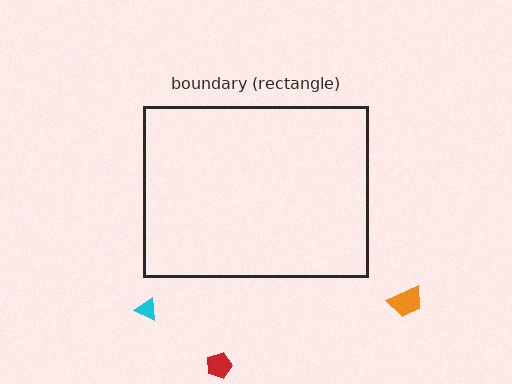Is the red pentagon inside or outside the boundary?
Outside.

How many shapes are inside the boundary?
0 inside, 3 outside.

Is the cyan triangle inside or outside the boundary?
Outside.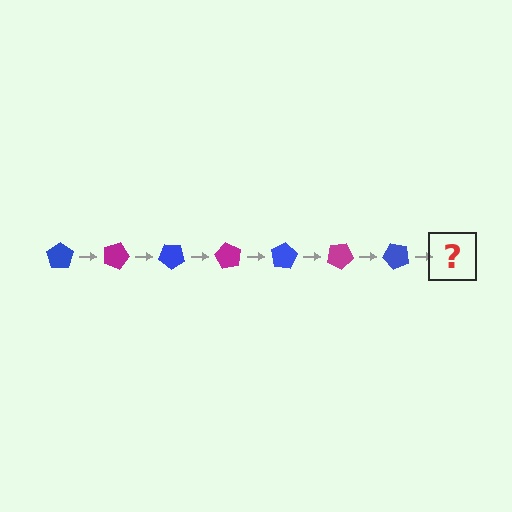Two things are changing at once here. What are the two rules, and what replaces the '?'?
The two rules are that it rotates 20 degrees each step and the color cycles through blue and magenta. The '?' should be a magenta pentagon, rotated 140 degrees from the start.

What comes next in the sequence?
The next element should be a magenta pentagon, rotated 140 degrees from the start.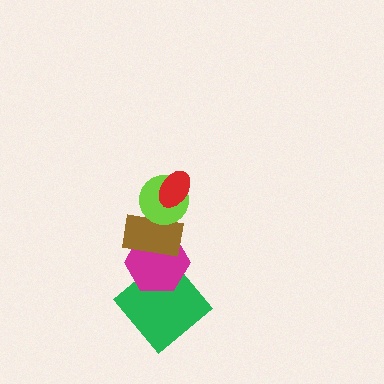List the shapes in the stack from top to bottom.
From top to bottom: the red ellipse, the lime circle, the brown rectangle, the magenta hexagon, the green diamond.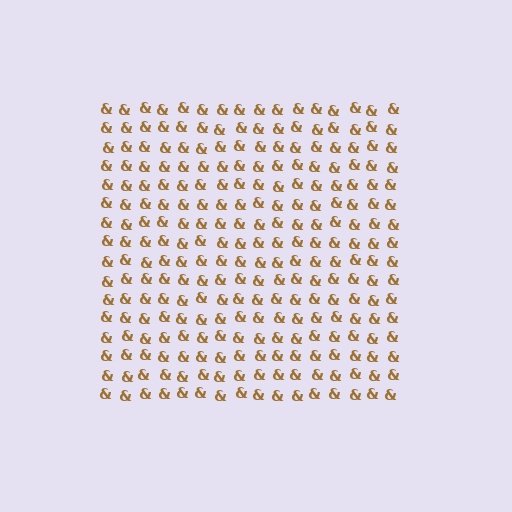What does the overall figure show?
The overall figure shows a square.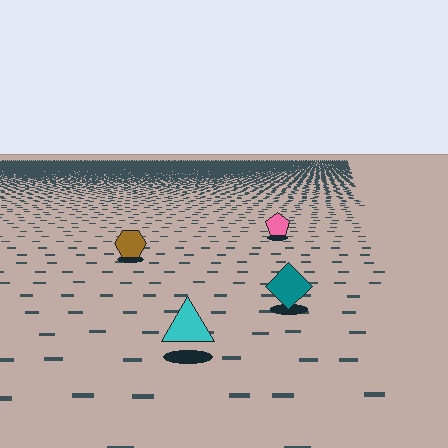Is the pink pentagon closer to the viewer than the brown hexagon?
No. The brown hexagon is closer — you can tell from the texture gradient: the ground texture is coarser near it.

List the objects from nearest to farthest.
From nearest to farthest: the cyan triangle, the teal diamond, the brown hexagon, the pink pentagon.